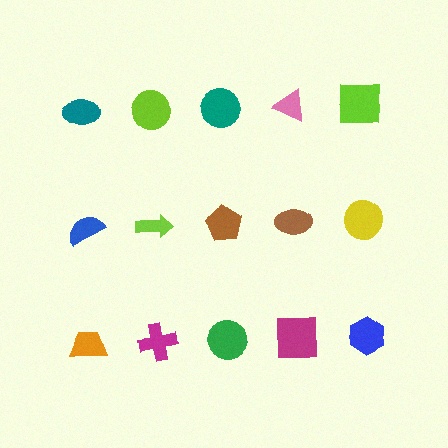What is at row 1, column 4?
A pink triangle.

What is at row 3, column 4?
A magenta square.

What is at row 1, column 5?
A lime square.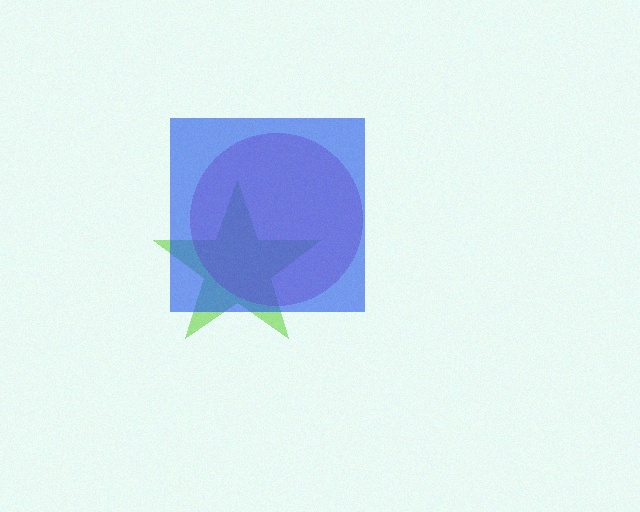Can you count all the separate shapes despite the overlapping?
Yes, there are 3 separate shapes.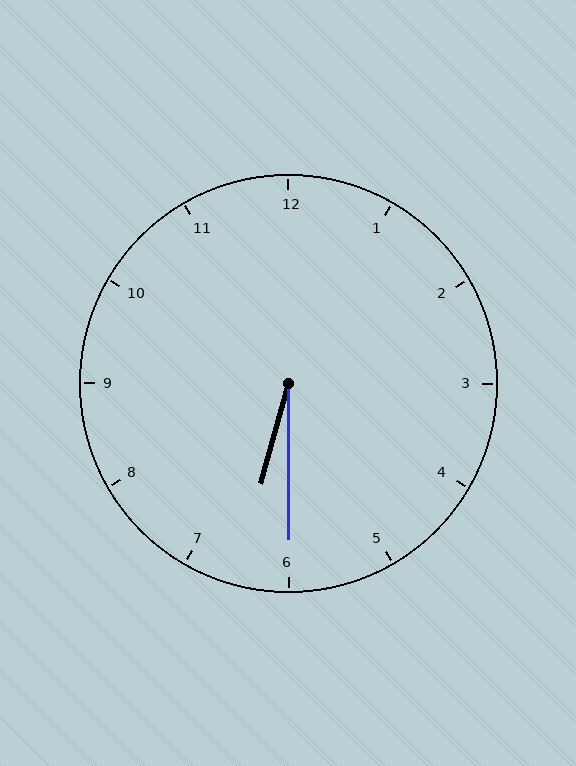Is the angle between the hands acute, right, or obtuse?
It is acute.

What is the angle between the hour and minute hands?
Approximately 15 degrees.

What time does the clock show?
6:30.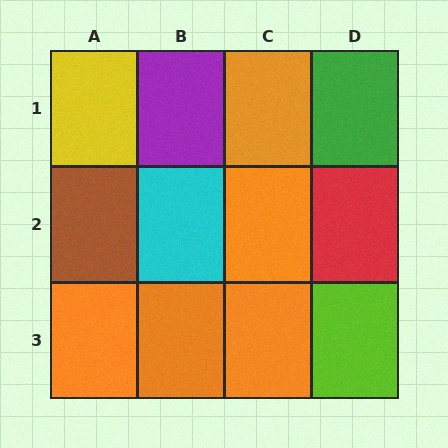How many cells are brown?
1 cell is brown.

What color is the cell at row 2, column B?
Cyan.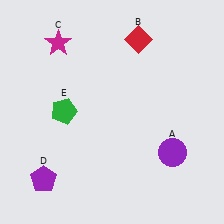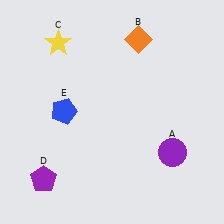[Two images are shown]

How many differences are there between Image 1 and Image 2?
There are 3 differences between the two images.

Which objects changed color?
B changed from red to orange. C changed from magenta to yellow. E changed from green to blue.